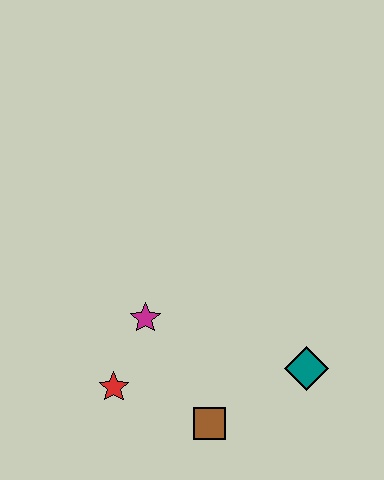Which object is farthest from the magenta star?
The teal diamond is farthest from the magenta star.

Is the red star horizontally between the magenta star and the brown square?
No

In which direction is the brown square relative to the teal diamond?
The brown square is to the left of the teal diamond.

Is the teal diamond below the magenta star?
Yes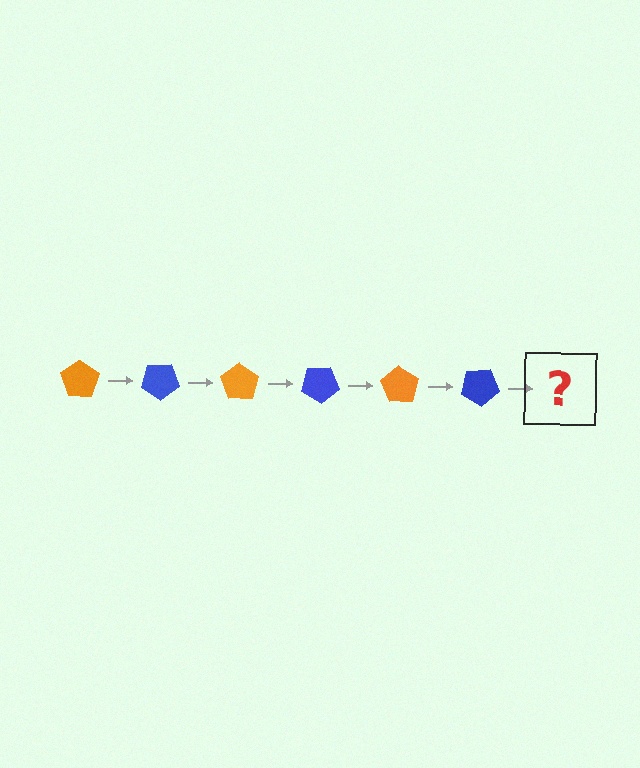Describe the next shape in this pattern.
It should be an orange pentagon, rotated 210 degrees from the start.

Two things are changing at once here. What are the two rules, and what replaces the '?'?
The two rules are that it rotates 35 degrees each step and the color cycles through orange and blue. The '?' should be an orange pentagon, rotated 210 degrees from the start.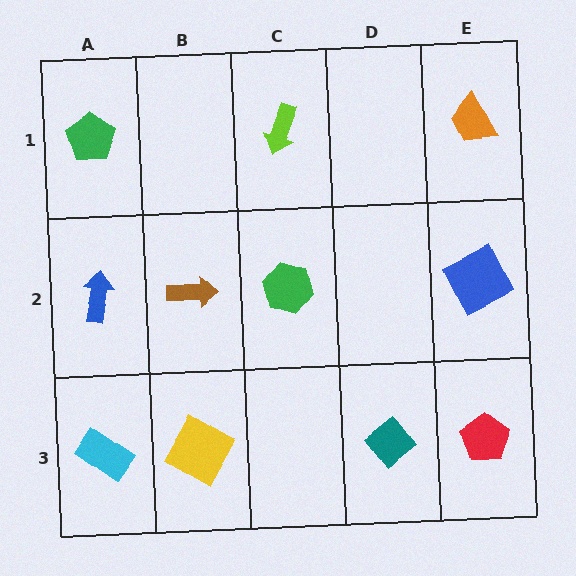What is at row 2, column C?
A green hexagon.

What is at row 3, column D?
A teal diamond.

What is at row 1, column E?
An orange trapezoid.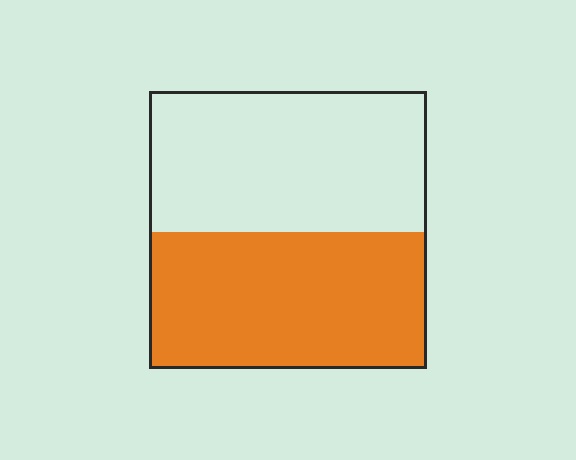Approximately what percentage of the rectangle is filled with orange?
Approximately 50%.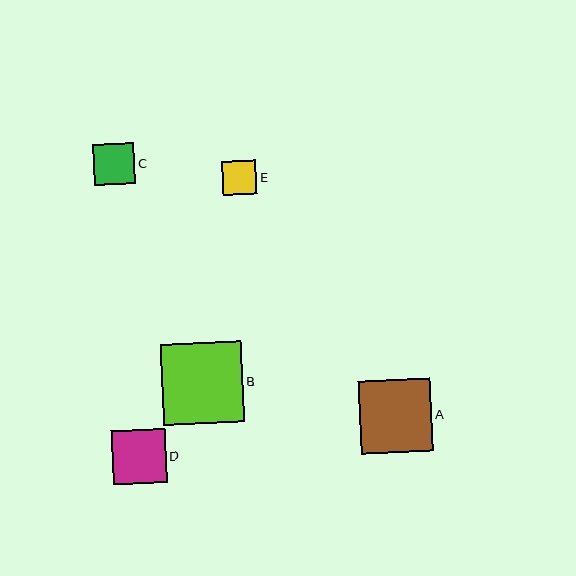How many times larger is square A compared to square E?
Square A is approximately 2.1 times the size of square E.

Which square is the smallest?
Square E is the smallest with a size of approximately 34 pixels.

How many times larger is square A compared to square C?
Square A is approximately 1.8 times the size of square C.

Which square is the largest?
Square B is the largest with a size of approximately 81 pixels.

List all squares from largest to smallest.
From largest to smallest: B, A, D, C, E.